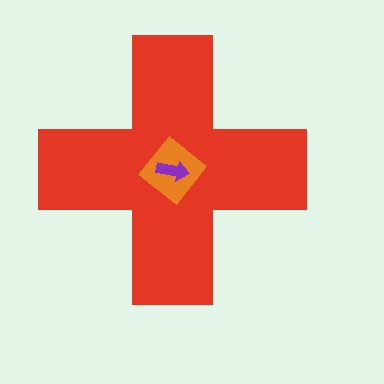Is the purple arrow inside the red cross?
Yes.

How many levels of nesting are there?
3.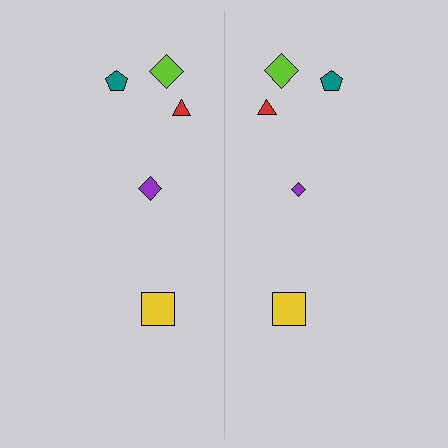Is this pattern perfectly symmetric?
No, the pattern is not perfectly symmetric. The purple diamond on the right side has a different size than its mirror counterpart.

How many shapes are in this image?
There are 10 shapes in this image.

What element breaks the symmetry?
The purple diamond on the right side has a different size than its mirror counterpart.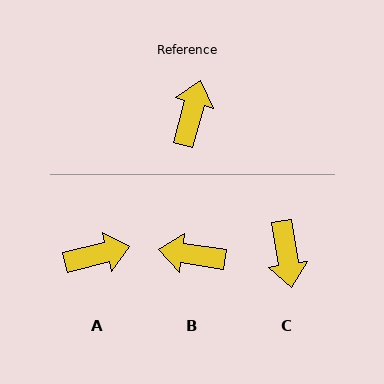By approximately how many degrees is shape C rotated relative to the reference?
Approximately 156 degrees clockwise.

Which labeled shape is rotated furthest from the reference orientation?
C, about 156 degrees away.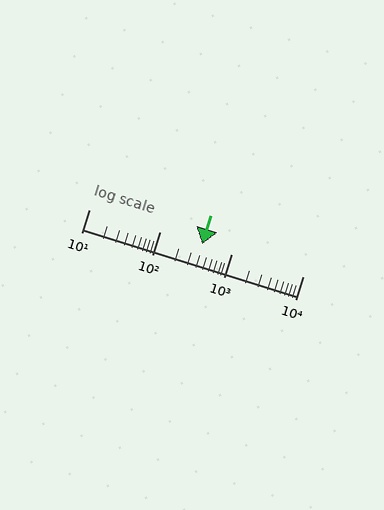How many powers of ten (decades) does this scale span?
The scale spans 3 decades, from 10 to 10000.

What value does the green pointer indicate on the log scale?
The pointer indicates approximately 390.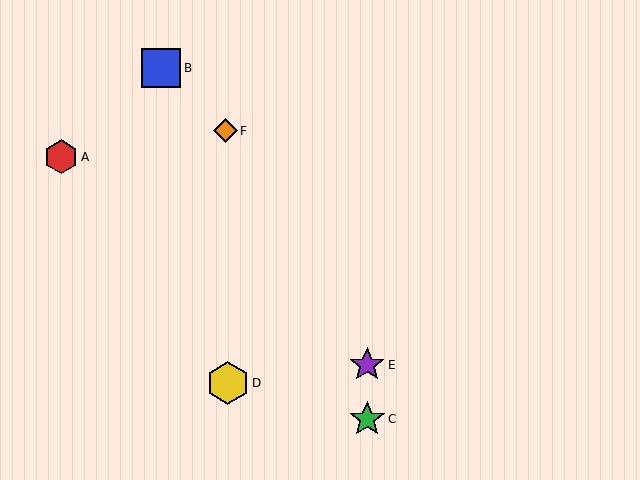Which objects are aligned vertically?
Objects C, E are aligned vertically.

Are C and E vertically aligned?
Yes, both are at x≈367.